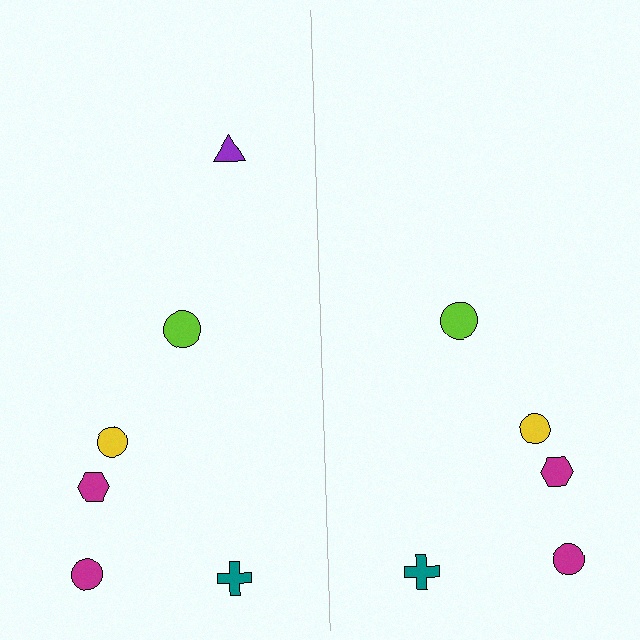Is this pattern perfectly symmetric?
No, the pattern is not perfectly symmetric. A purple triangle is missing from the right side.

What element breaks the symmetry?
A purple triangle is missing from the right side.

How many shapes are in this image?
There are 11 shapes in this image.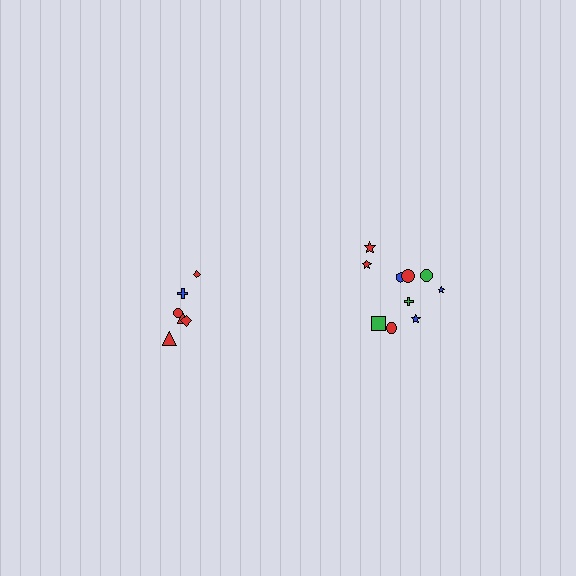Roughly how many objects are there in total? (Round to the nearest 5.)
Roughly 15 objects in total.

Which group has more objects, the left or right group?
The right group.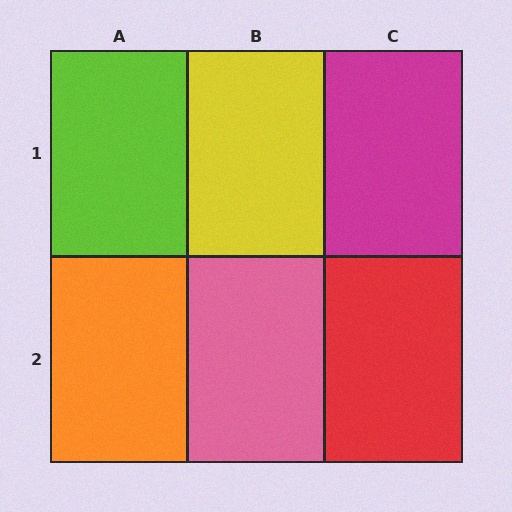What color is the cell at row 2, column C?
Red.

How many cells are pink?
1 cell is pink.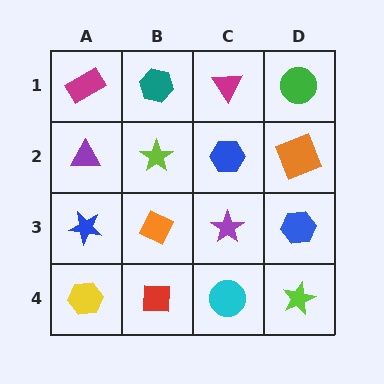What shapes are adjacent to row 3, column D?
An orange square (row 2, column D), a lime star (row 4, column D), a purple star (row 3, column C).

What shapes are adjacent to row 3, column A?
A purple triangle (row 2, column A), a yellow hexagon (row 4, column A), an orange diamond (row 3, column B).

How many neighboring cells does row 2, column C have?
4.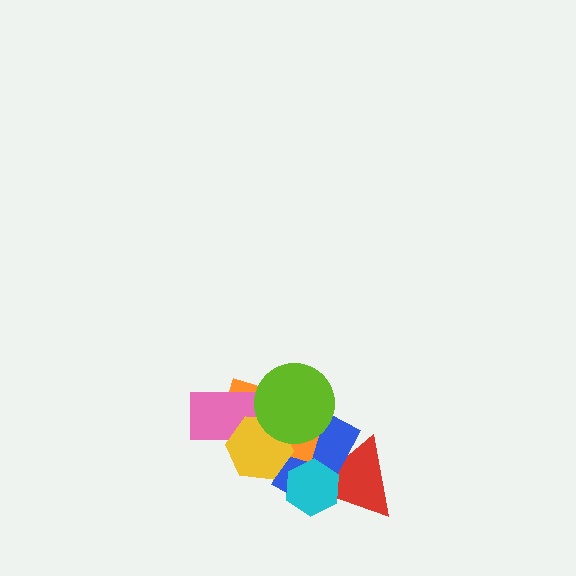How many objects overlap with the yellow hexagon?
4 objects overlap with the yellow hexagon.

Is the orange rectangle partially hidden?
Yes, it is partially covered by another shape.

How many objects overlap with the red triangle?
2 objects overlap with the red triangle.